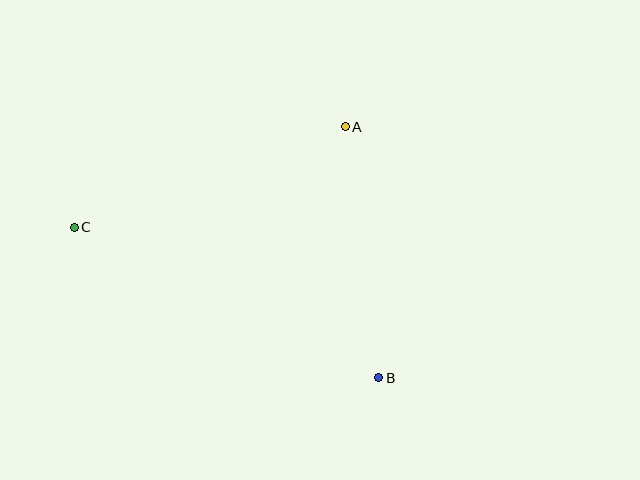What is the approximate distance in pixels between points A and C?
The distance between A and C is approximately 289 pixels.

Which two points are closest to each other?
Points A and B are closest to each other.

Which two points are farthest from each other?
Points B and C are farthest from each other.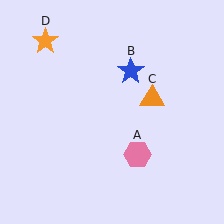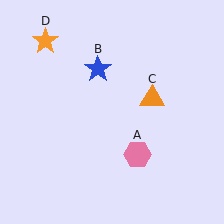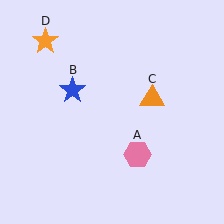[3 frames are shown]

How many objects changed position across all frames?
1 object changed position: blue star (object B).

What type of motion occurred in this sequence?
The blue star (object B) rotated counterclockwise around the center of the scene.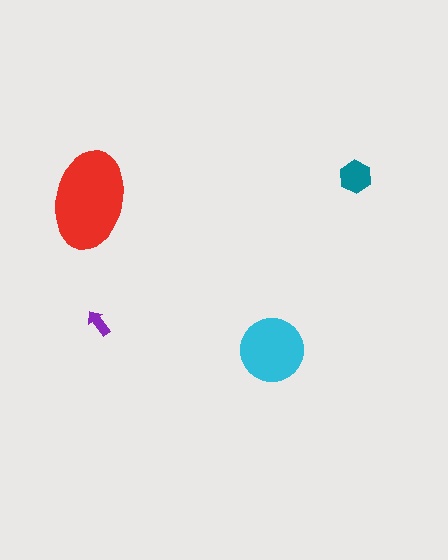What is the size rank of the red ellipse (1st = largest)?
1st.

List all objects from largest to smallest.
The red ellipse, the cyan circle, the teal hexagon, the purple arrow.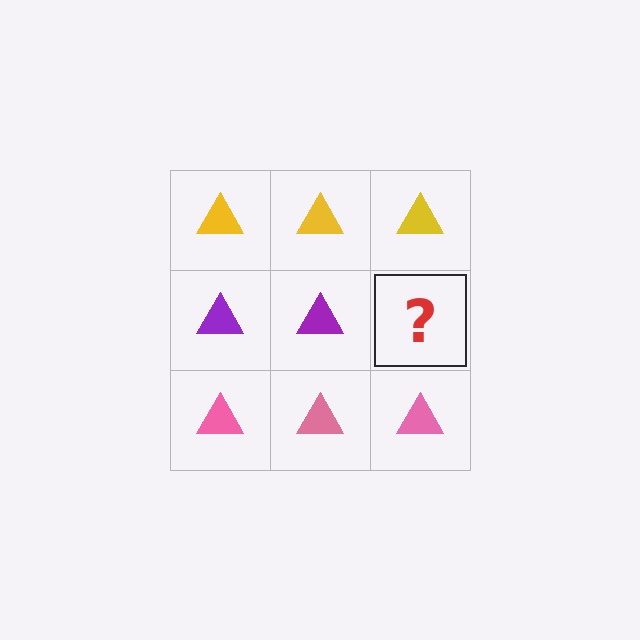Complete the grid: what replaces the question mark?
The question mark should be replaced with a purple triangle.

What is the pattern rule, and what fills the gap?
The rule is that each row has a consistent color. The gap should be filled with a purple triangle.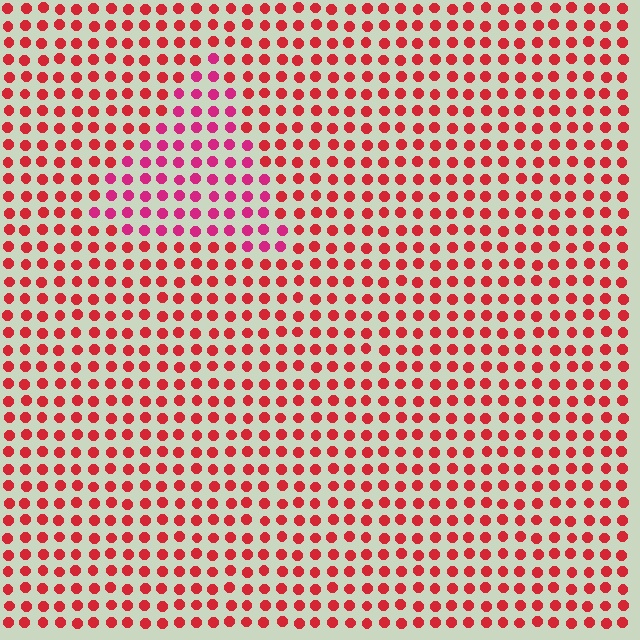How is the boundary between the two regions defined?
The boundary is defined purely by a slight shift in hue (about 28 degrees). Spacing, size, and orientation are identical on both sides.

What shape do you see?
I see a triangle.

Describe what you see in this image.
The image is filled with small red elements in a uniform arrangement. A triangle-shaped region is visible where the elements are tinted to a slightly different hue, forming a subtle color boundary.